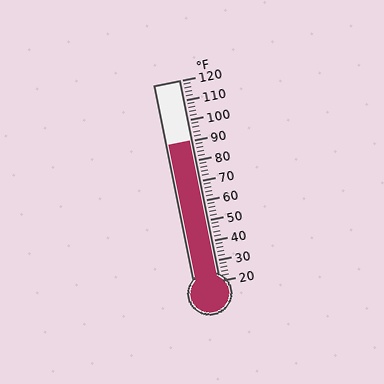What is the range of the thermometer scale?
The thermometer scale ranges from 20°F to 120°F.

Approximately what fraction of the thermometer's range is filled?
The thermometer is filled to approximately 70% of its range.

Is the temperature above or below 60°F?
The temperature is above 60°F.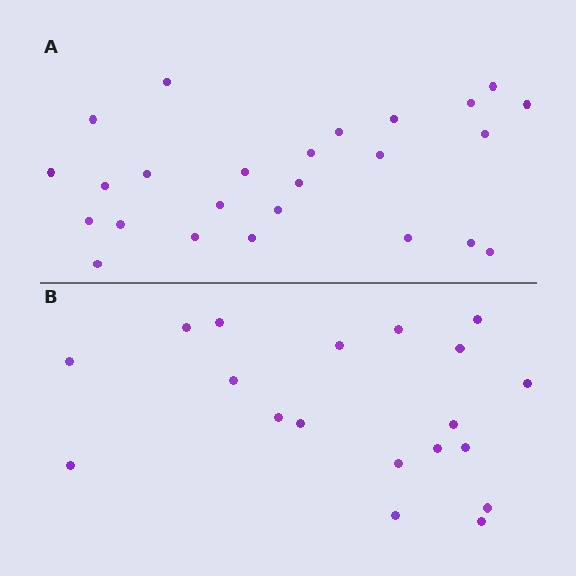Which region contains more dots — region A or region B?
Region A (the top region) has more dots.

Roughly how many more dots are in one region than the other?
Region A has about 6 more dots than region B.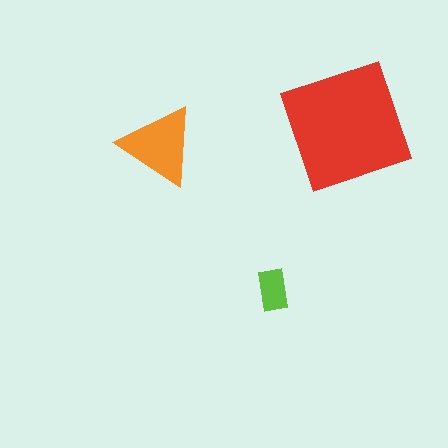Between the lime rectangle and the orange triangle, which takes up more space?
The orange triangle.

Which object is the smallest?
The lime rectangle.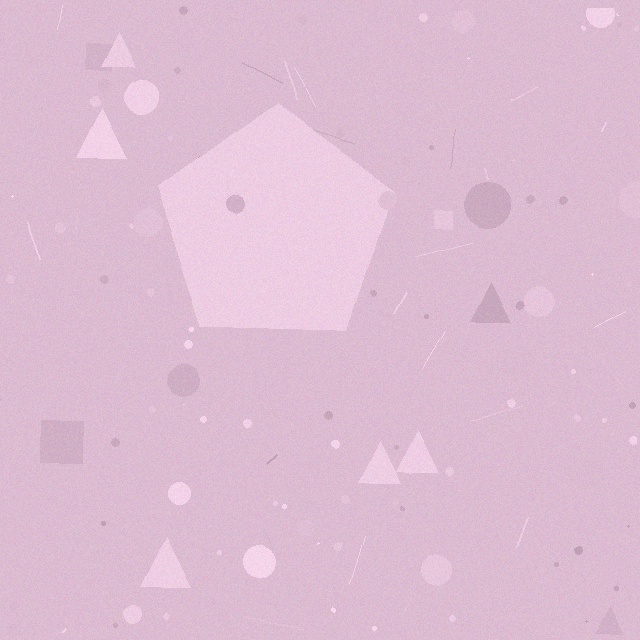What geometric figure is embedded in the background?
A pentagon is embedded in the background.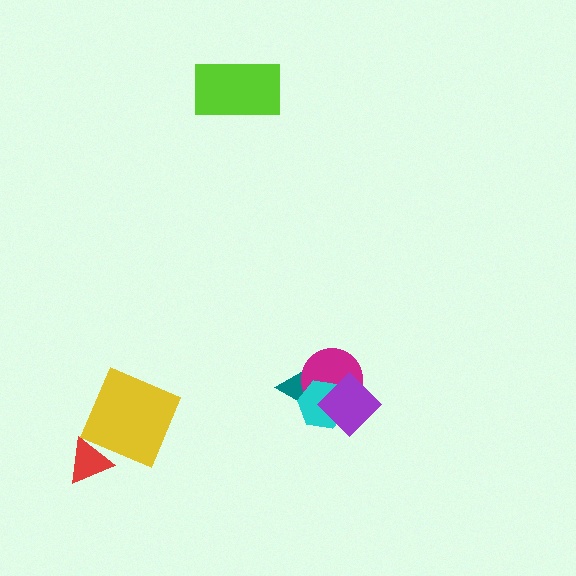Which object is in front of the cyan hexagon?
The purple diamond is in front of the cyan hexagon.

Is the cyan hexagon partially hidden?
Yes, it is partially covered by another shape.